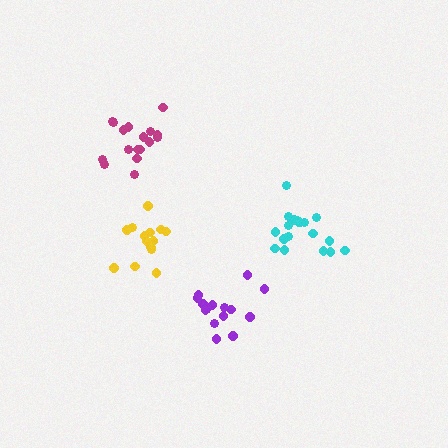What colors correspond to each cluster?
The clusters are colored: cyan, yellow, magenta, purple.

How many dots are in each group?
Group 1: 19 dots, Group 2: 14 dots, Group 3: 18 dots, Group 4: 15 dots (66 total).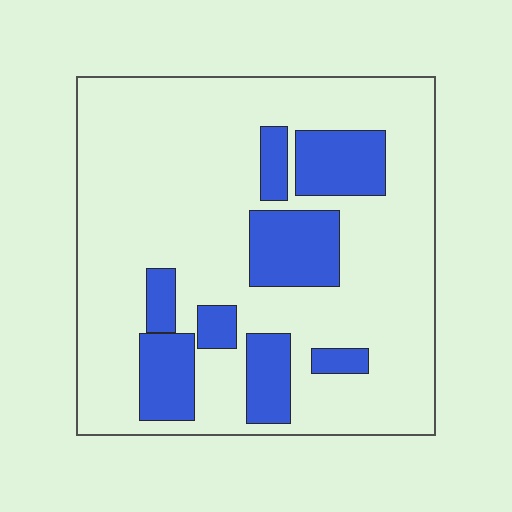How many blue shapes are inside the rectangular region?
8.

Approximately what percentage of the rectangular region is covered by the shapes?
Approximately 25%.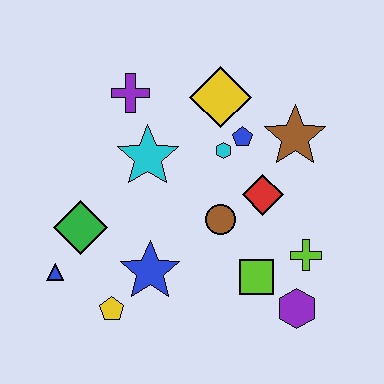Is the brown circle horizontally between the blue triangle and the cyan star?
No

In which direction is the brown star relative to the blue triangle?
The brown star is to the right of the blue triangle.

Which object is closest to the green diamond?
The blue triangle is closest to the green diamond.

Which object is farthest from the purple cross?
The purple hexagon is farthest from the purple cross.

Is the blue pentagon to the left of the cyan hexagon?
No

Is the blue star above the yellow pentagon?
Yes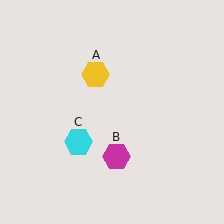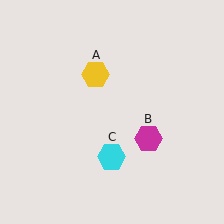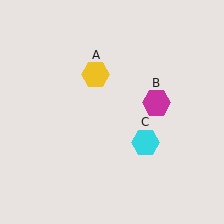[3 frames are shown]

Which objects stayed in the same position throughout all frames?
Yellow hexagon (object A) remained stationary.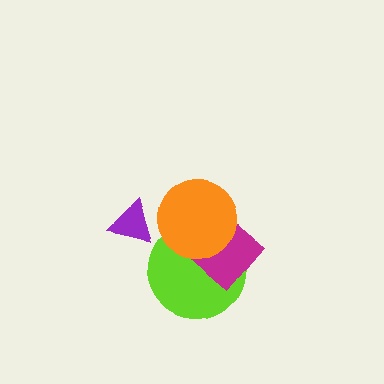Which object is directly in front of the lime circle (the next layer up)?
The magenta diamond is directly in front of the lime circle.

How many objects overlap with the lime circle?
2 objects overlap with the lime circle.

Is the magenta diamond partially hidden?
Yes, it is partially covered by another shape.